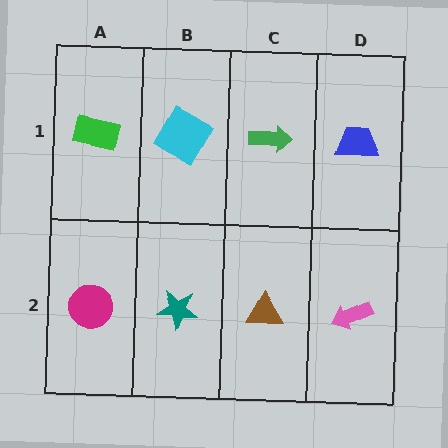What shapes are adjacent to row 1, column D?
A pink arrow (row 2, column D), a green arrow (row 1, column C).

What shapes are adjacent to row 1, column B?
A teal star (row 2, column B), a green rectangle (row 1, column A), a green arrow (row 1, column C).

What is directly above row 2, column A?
A green rectangle.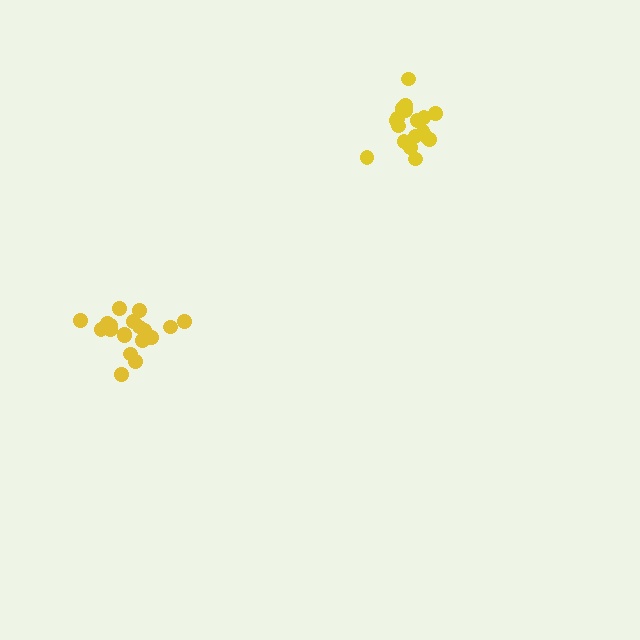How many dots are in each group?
Group 1: 19 dots, Group 2: 21 dots (40 total).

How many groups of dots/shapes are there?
There are 2 groups.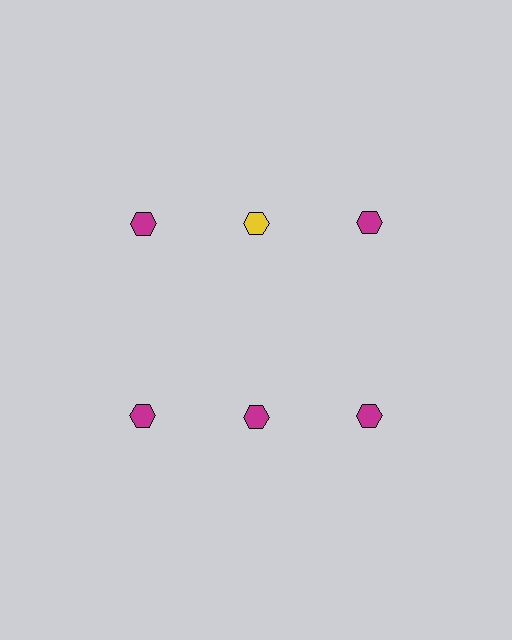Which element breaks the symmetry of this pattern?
The yellow hexagon in the top row, second from left column breaks the symmetry. All other shapes are magenta hexagons.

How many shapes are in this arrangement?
There are 6 shapes arranged in a grid pattern.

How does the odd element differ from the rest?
It has a different color: yellow instead of magenta.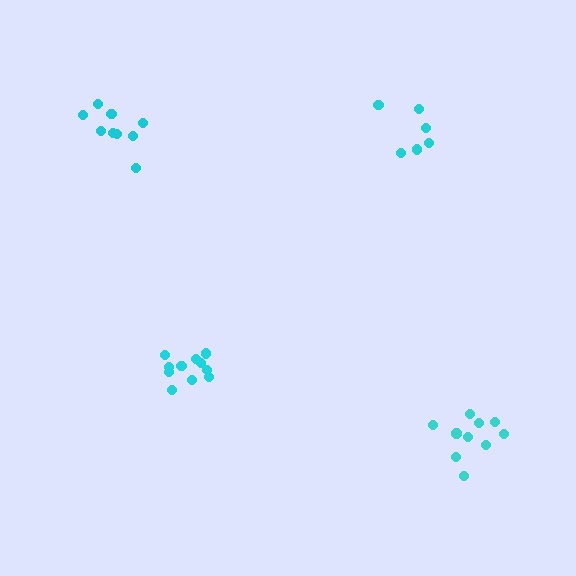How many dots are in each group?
Group 1: 9 dots, Group 2: 6 dots, Group 3: 11 dots, Group 4: 10 dots (36 total).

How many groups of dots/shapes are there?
There are 4 groups.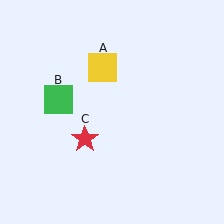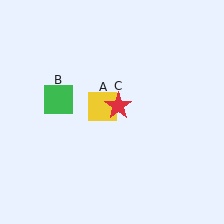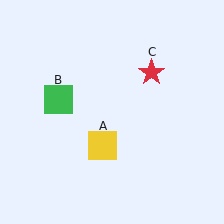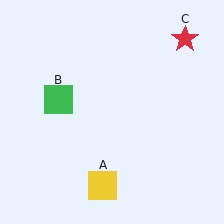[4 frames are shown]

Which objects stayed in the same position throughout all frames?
Green square (object B) remained stationary.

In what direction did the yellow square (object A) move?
The yellow square (object A) moved down.